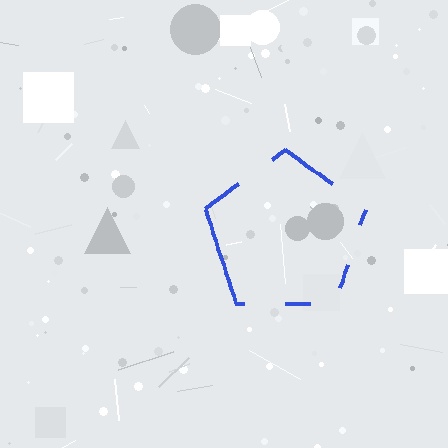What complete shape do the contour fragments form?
The contour fragments form a pentagon.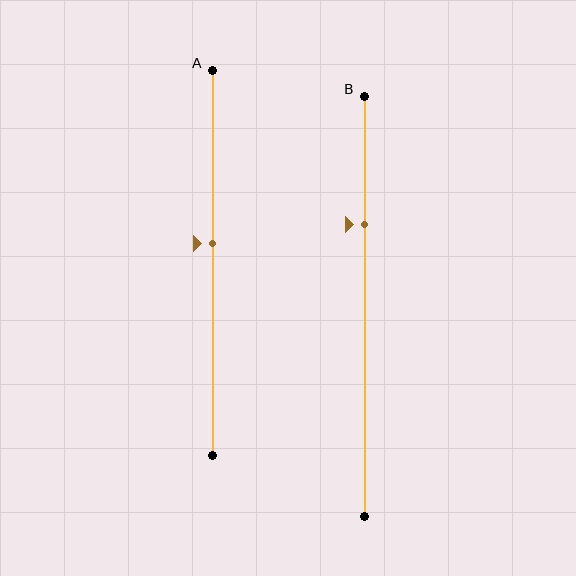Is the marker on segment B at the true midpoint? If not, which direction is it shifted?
No, the marker on segment B is shifted upward by about 19% of the segment length.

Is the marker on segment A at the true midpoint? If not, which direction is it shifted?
No, the marker on segment A is shifted upward by about 5% of the segment length.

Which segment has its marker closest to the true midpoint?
Segment A has its marker closest to the true midpoint.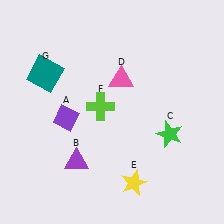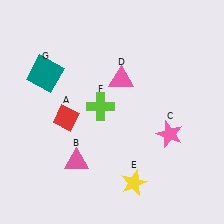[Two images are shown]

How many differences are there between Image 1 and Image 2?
There are 3 differences between the two images.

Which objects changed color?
A changed from purple to red. B changed from purple to pink. C changed from green to pink.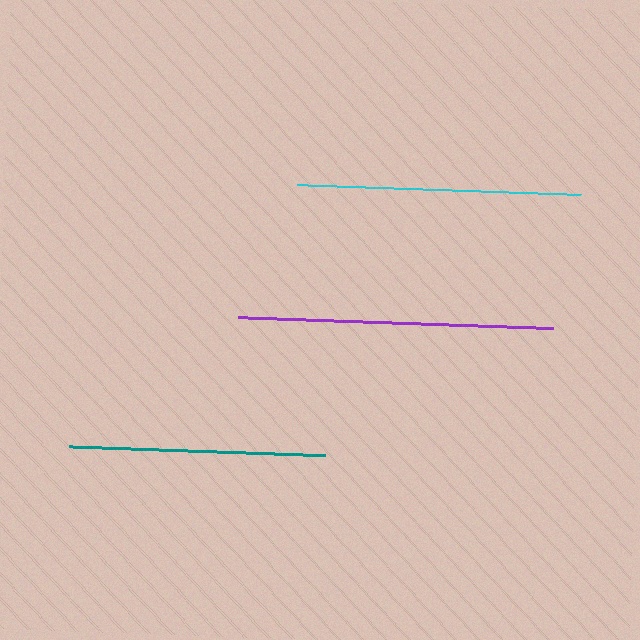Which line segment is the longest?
The purple line is the longest at approximately 315 pixels.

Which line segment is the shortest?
The teal line is the shortest at approximately 256 pixels.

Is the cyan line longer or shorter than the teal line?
The cyan line is longer than the teal line.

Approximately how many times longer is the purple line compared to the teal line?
The purple line is approximately 1.2 times the length of the teal line.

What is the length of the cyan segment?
The cyan segment is approximately 284 pixels long.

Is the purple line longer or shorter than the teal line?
The purple line is longer than the teal line.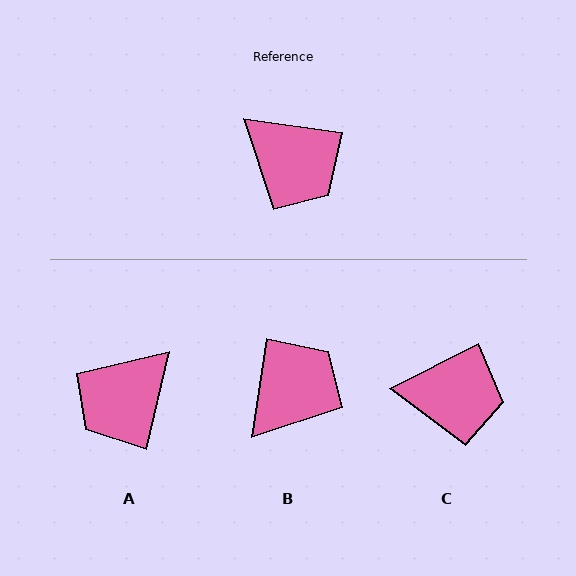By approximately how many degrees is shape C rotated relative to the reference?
Approximately 35 degrees counter-clockwise.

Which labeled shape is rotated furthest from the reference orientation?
A, about 95 degrees away.